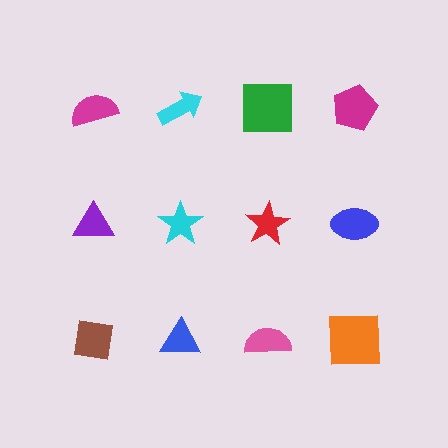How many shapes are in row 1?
4 shapes.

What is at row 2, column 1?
A purple triangle.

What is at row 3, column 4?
An orange square.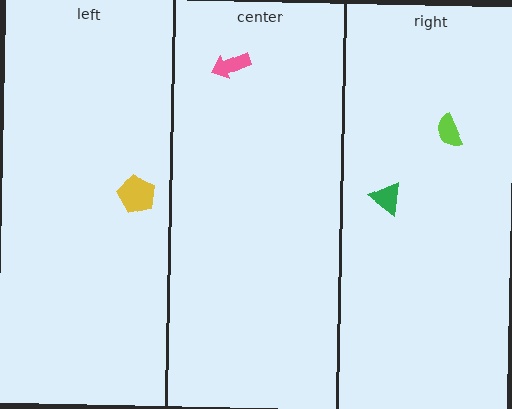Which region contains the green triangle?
The right region.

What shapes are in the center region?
The pink arrow.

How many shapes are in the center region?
1.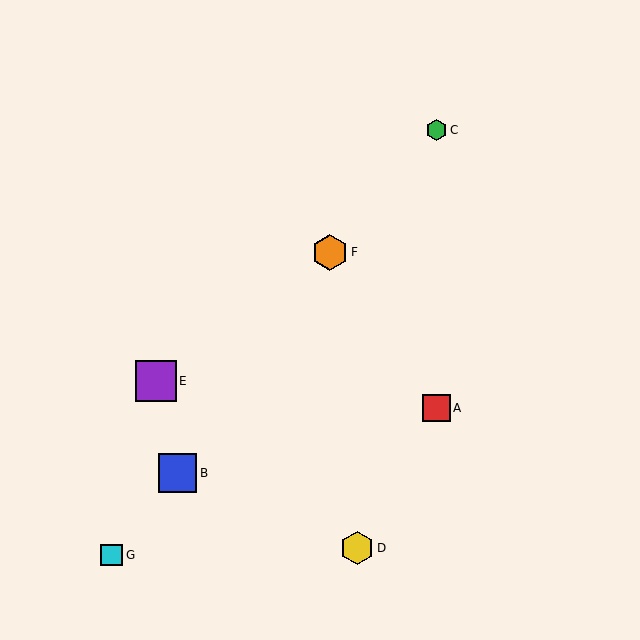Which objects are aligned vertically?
Objects A, C are aligned vertically.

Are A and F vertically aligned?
No, A is at x≈437 and F is at x≈330.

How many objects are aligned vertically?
2 objects (A, C) are aligned vertically.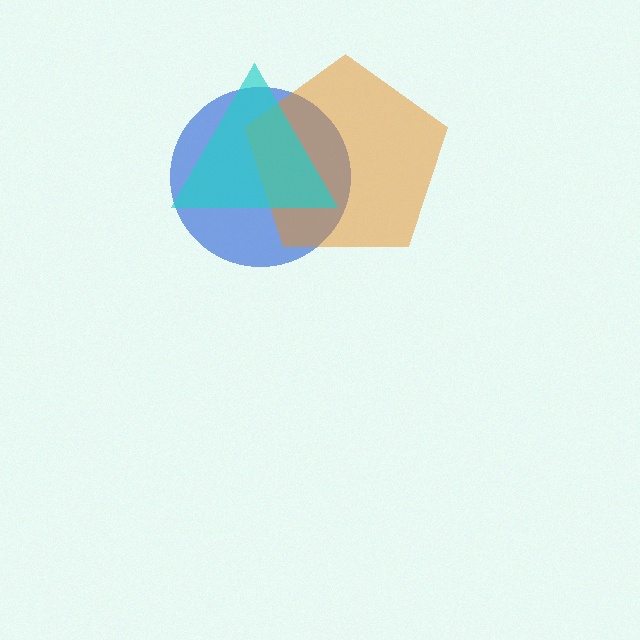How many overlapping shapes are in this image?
There are 3 overlapping shapes in the image.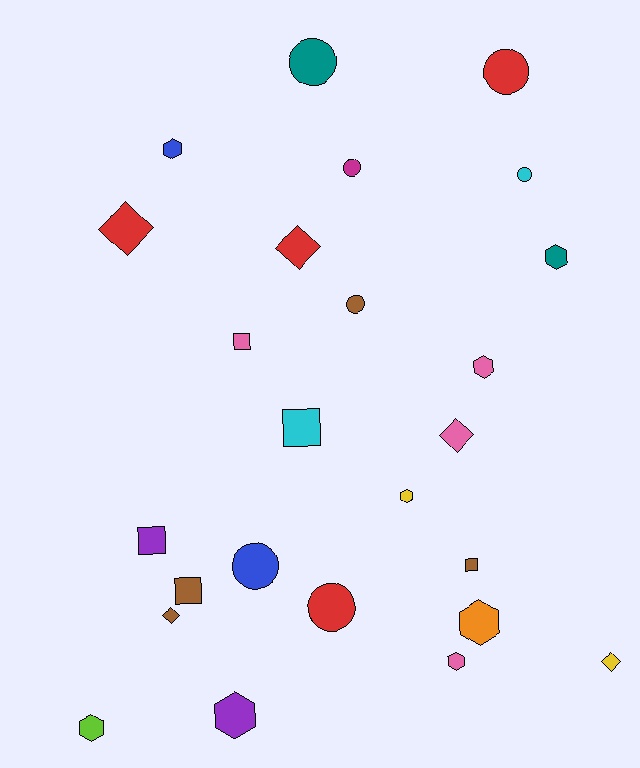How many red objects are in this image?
There are 4 red objects.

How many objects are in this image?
There are 25 objects.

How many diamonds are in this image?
There are 5 diamonds.